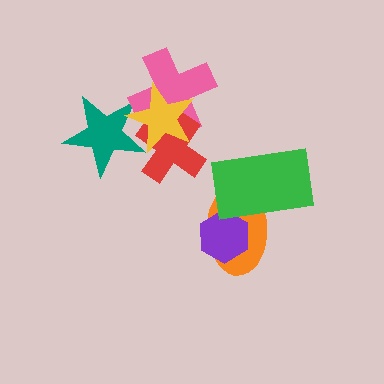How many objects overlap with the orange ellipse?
2 objects overlap with the orange ellipse.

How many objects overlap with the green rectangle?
2 objects overlap with the green rectangle.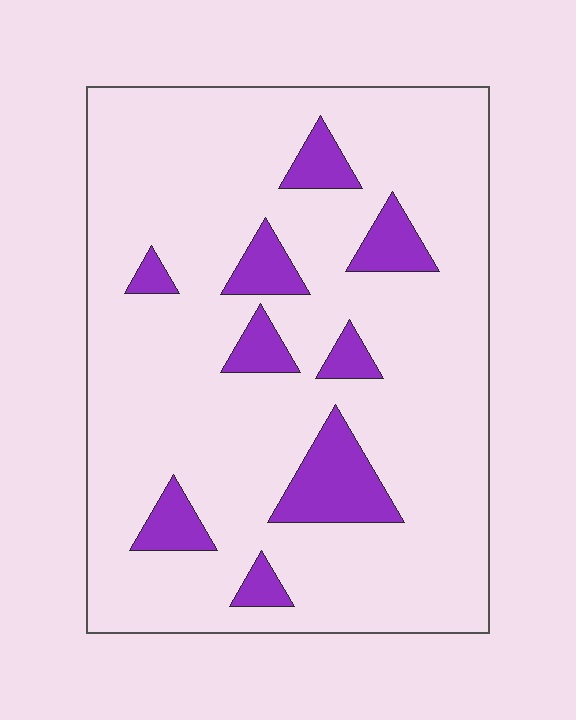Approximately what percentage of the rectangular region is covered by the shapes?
Approximately 15%.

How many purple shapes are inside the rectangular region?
9.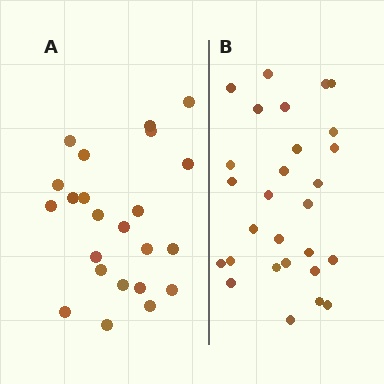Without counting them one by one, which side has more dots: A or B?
Region B (the right region) has more dots.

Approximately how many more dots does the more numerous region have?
Region B has about 5 more dots than region A.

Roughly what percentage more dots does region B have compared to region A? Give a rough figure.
About 20% more.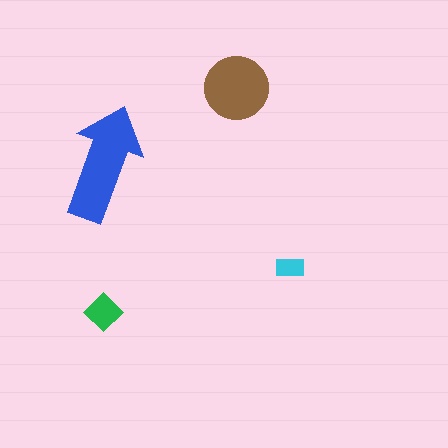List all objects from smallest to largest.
The cyan rectangle, the green diamond, the brown circle, the blue arrow.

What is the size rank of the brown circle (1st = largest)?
2nd.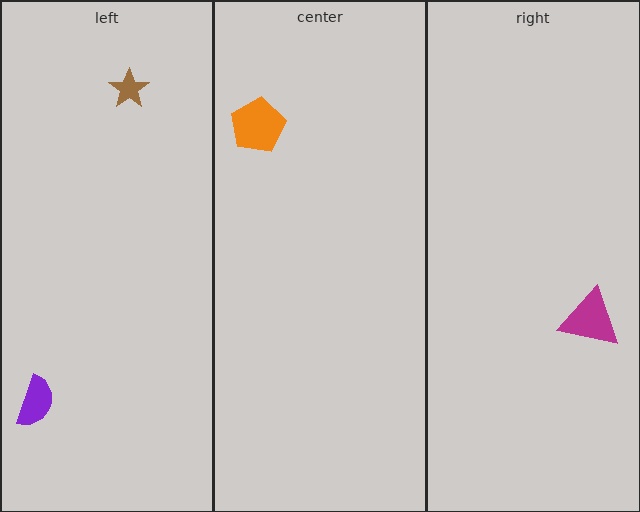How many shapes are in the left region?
2.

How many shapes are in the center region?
1.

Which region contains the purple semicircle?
The left region.